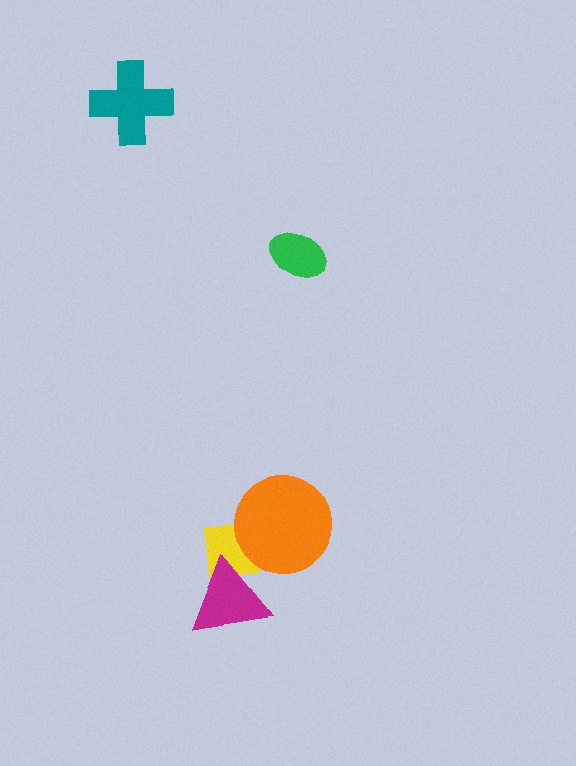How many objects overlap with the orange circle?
1 object overlaps with the orange circle.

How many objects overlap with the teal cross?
0 objects overlap with the teal cross.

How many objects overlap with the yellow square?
2 objects overlap with the yellow square.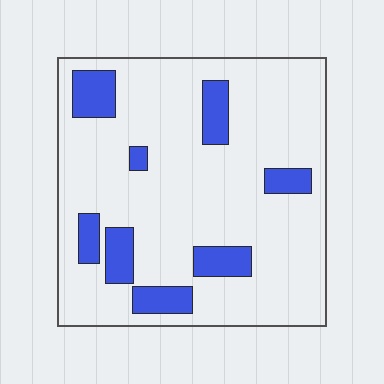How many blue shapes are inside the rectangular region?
8.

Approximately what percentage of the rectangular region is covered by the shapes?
Approximately 15%.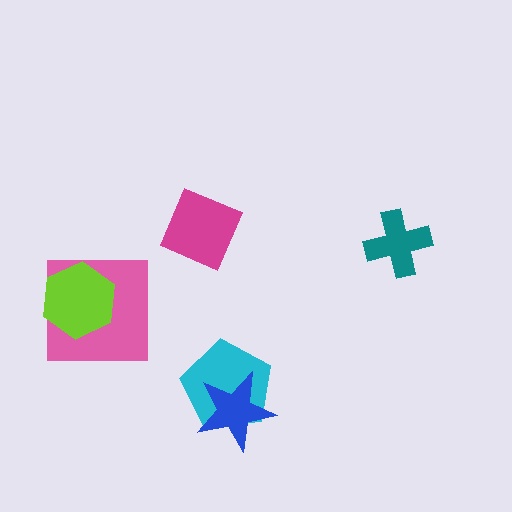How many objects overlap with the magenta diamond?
0 objects overlap with the magenta diamond.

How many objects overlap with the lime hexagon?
1 object overlaps with the lime hexagon.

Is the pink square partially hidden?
Yes, it is partially covered by another shape.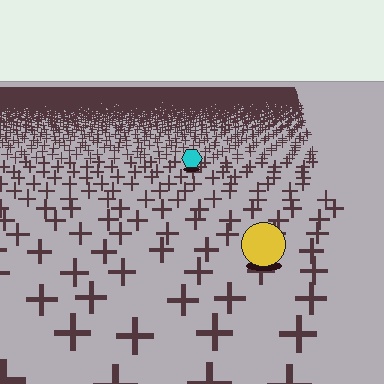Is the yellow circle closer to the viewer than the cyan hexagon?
Yes. The yellow circle is closer — you can tell from the texture gradient: the ground texture is coarser near it.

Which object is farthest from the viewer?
The cyan hexagon is farthest from the viewer. It appears smaller and the ground texture around it is denser.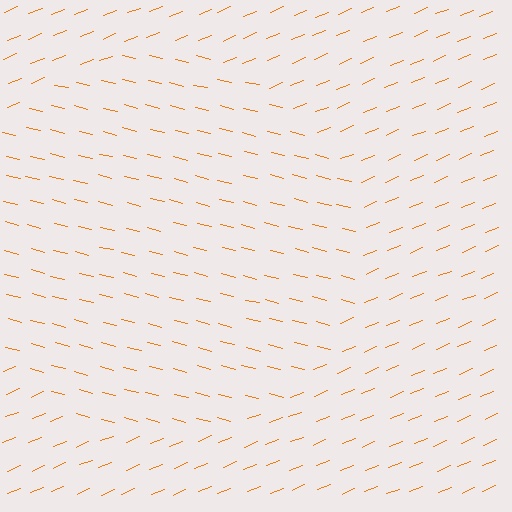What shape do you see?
I see a circle.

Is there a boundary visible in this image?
Yes, there is a texture boundary formed by a change in line orientation.